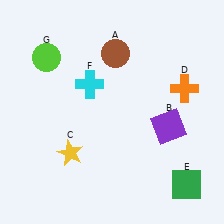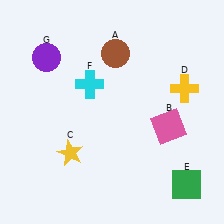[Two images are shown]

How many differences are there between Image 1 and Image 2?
There are 3 differences between the two images.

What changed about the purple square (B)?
In Image 1, B is purple. In Image 2, it changed to pink.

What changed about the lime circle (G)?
In Image 1, G is lime. In Image 2, it changed to purple.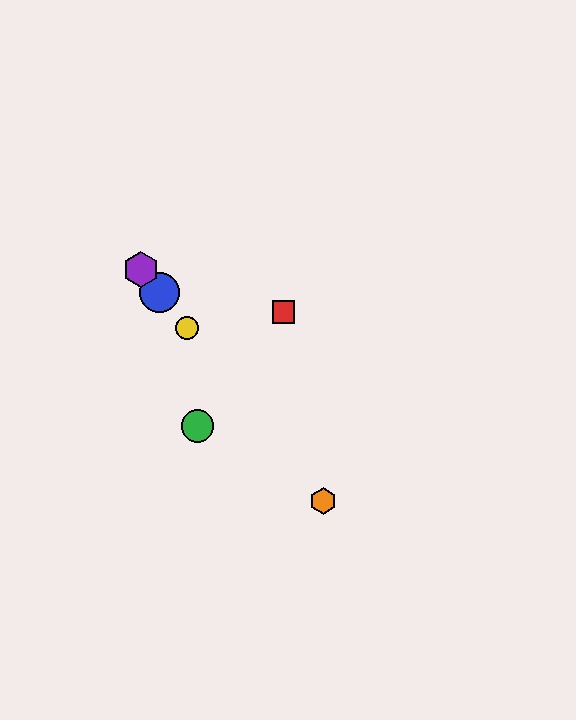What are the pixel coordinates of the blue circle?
The blue circle is at (159, 293).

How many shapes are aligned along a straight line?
4 shapes (the blue circle, the yellow circle, the purple hexagon, the orange hexagon) are aligned along a straight line.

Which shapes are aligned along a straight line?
The blue circle, the yellow circle, the purple hexagon, the orange hexagon are aligned along a straight line.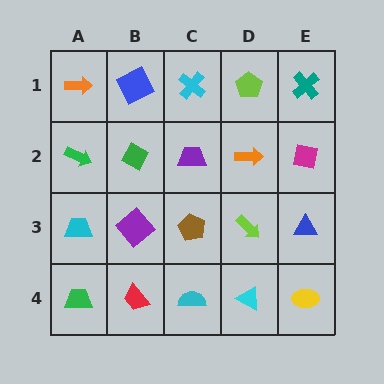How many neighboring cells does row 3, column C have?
4.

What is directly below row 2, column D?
A lime arrow.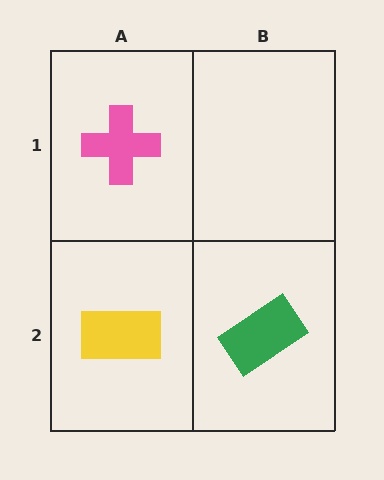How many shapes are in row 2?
2 shapes.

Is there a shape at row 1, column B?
No, that cell is empty.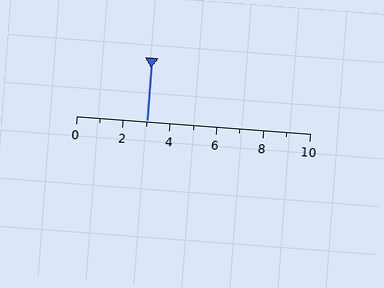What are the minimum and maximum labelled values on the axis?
The axis runs from 0 to 10.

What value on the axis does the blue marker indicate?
The marker indicates approximately 3.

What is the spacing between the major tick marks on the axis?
The major ticks are spaced 2 apart.